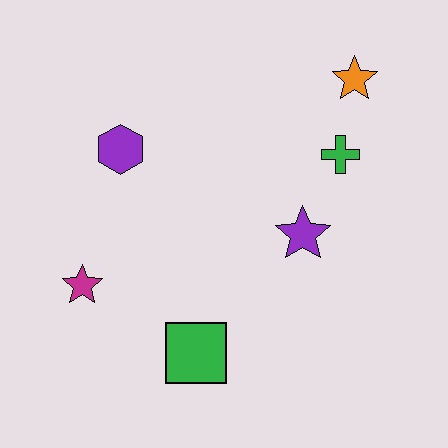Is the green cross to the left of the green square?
No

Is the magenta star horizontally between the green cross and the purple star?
No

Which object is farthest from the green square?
The orange star is farthest from the green square.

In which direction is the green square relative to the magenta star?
The green square is to the right of the magenta star.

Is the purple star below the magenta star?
No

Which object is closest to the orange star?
The green cross is closest to the orange star.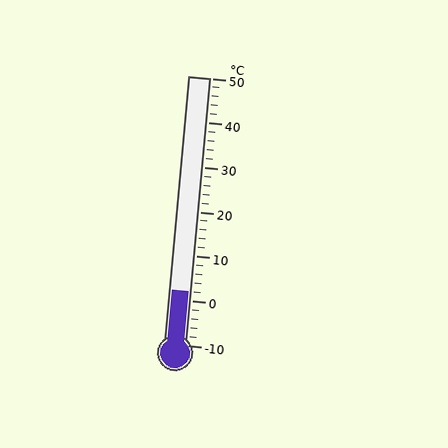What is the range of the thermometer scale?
The thermometer scale ranges from -10°C to 50°C.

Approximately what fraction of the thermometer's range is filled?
The thermometer is filled to approximately 20% of its range.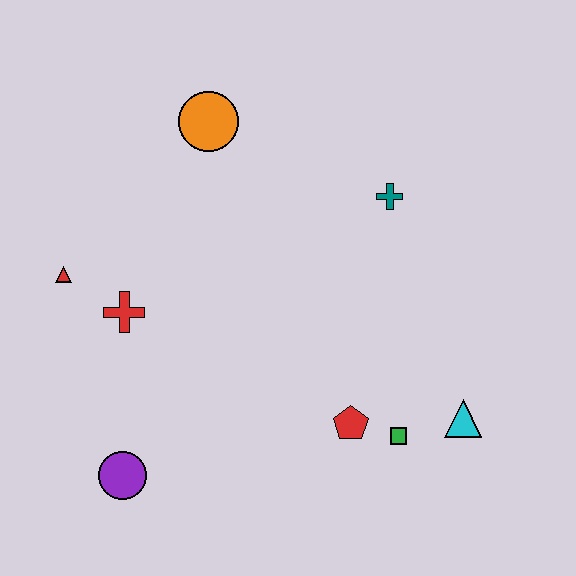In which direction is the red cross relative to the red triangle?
The red cross is to the right of the red triangle.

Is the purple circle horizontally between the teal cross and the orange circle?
No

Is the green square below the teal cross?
Yes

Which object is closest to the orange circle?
The teal cross is closest to the orange circle.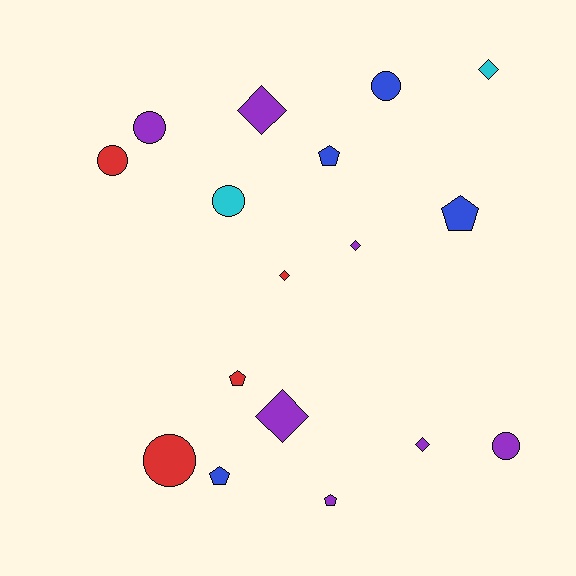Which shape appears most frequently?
Diamond, with 6 objects.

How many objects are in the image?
There are 17 objects.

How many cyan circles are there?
There is 1 cyan circle.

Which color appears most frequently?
Purple, with 7 objects.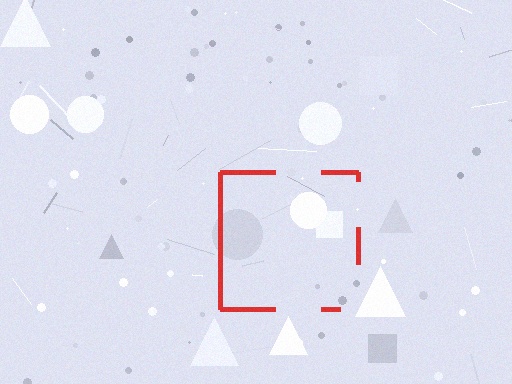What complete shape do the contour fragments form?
The contour fragments form a square.